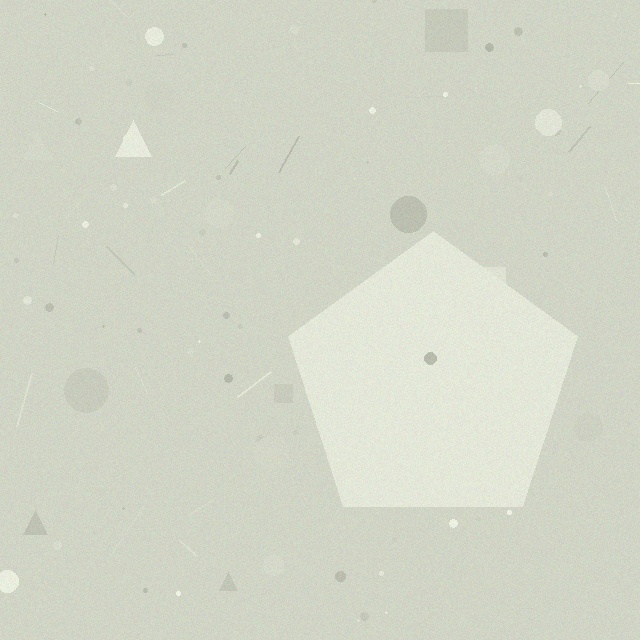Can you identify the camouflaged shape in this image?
The camouflaged shape is a pentagon.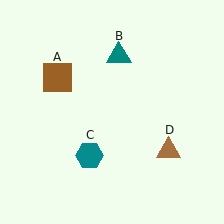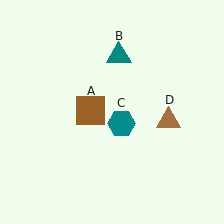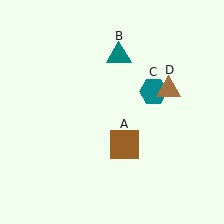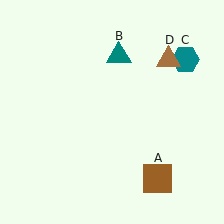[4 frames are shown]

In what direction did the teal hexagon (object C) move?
The teal hexagon (object C) moved up and to the right.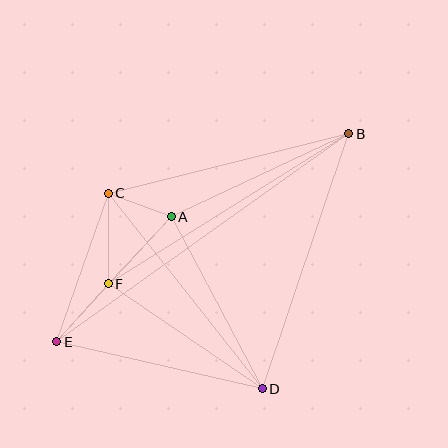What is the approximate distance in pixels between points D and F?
The distance between D and F is approximately 187 pixels.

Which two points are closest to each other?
Points A and C are closest to each other.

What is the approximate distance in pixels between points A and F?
The distance between A and F is approximately 92 pixels.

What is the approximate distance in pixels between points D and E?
The distance between D and E is approximately 211 pixels.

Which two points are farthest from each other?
Points B and E are farthest from each other.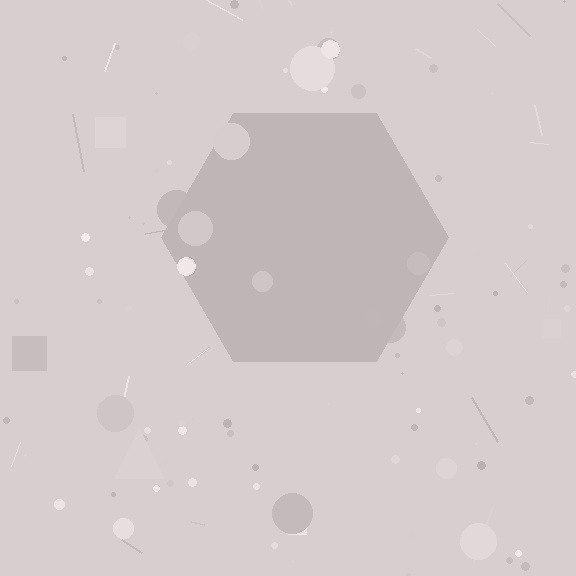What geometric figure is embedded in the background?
A hexagon is embedded in the background.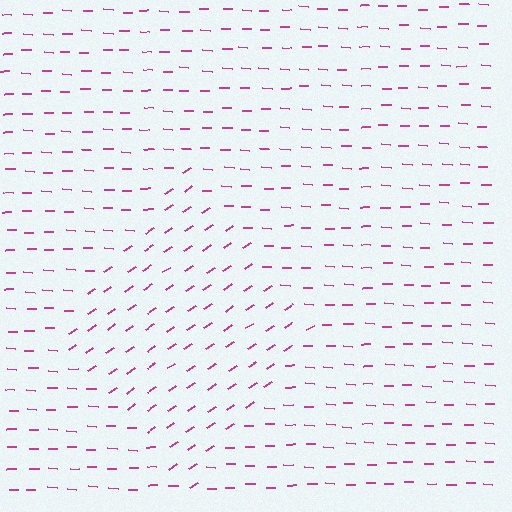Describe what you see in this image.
The image is filled with small magenta line segments. A diamond region in the image has lines oriented differently from the surrounding lines, creating a visible texture boundary.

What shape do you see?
I see a diamond.